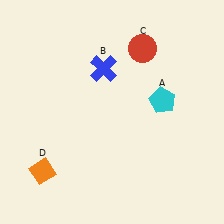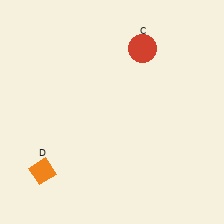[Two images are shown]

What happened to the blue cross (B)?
The blue cross (B) was removed in Image 2. It was in the top-left area of Image 1.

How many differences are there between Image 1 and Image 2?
There are 2 differences between the two images.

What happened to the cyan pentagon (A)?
The cyan pentagon (A) was removed in Image 2. It was in the top-right area of Image 1.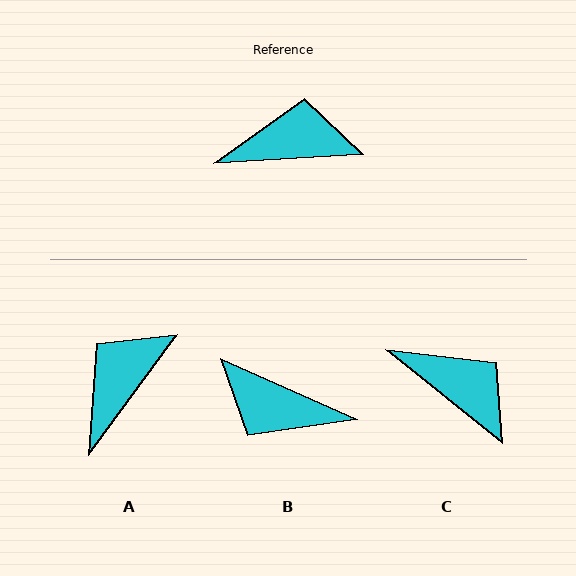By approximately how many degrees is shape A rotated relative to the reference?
Approximately 50 degrees counter-clockwise.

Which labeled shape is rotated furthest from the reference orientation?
B, about 152 degrees away.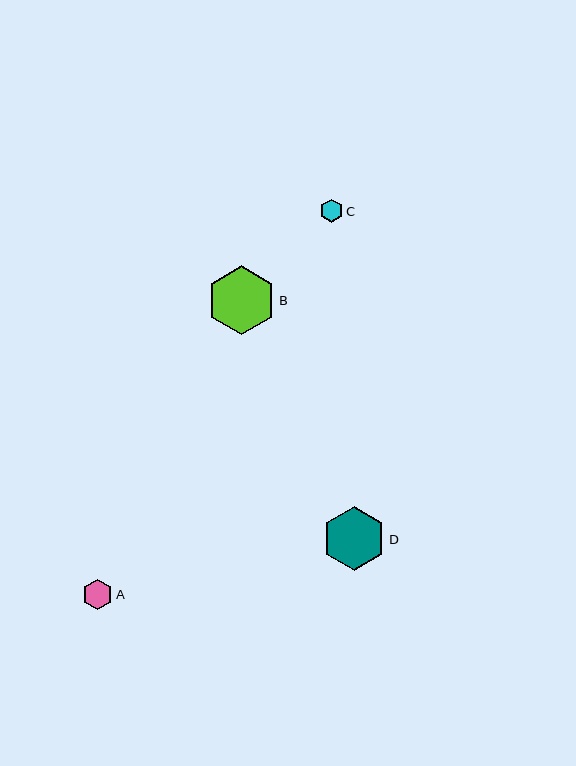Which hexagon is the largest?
Hexagon B is the largest with a size of approximately 69 pixels.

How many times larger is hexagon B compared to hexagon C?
Hexagon B is approximately 3.0 times the size of hexagon C.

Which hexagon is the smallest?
Hexagon C is the smallest with a size of approximately 23 pixels.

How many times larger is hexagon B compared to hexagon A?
Hexagon B is approximately 2.3 times the size of hexagon A.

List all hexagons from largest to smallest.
From largest to smallest: B, D, A, C.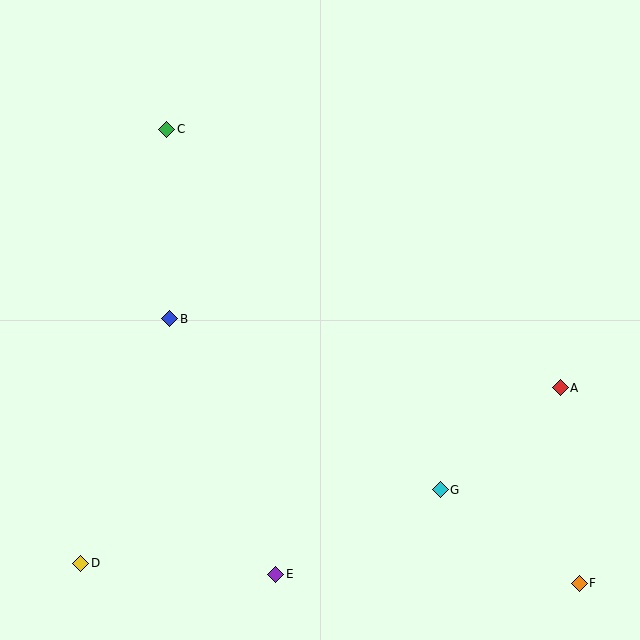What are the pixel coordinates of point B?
Point B is at (170, 319).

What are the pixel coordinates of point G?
Point G is at (440, 490).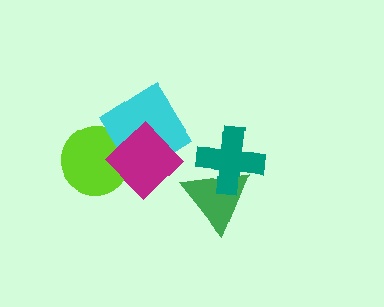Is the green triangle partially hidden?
Yes, it is partially covered by another shape.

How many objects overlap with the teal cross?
1 object overlaps with the teal cross.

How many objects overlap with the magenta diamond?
2 objects overlap with the magenta diamond.